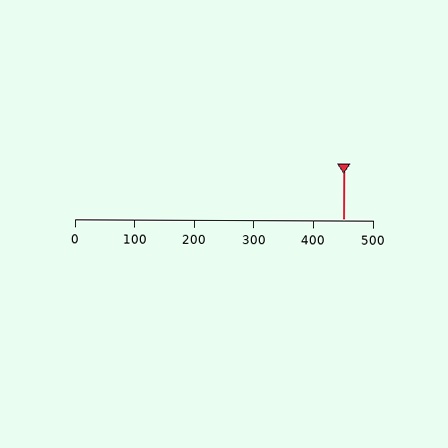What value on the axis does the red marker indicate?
The marker indicates approximately 450.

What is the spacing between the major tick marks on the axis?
The major ticks are spaced 100 apart.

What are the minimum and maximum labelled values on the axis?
The axis runs from 0 to 500.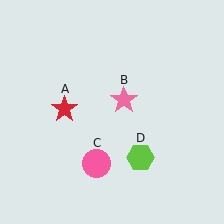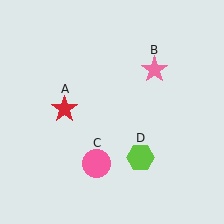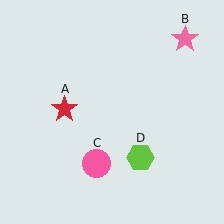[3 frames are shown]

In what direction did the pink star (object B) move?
The pink star (object B) moved up and to the right.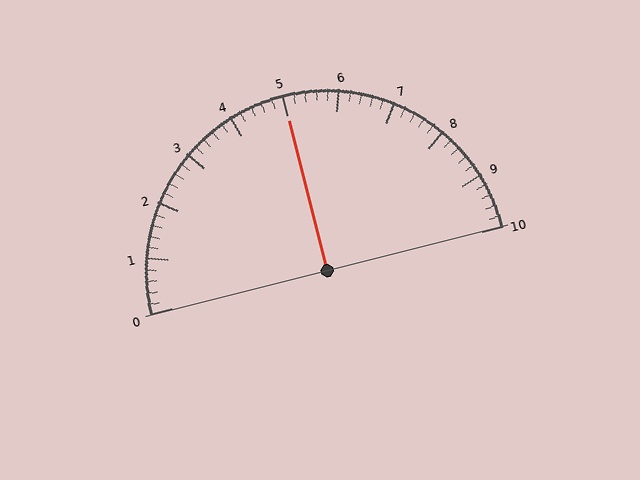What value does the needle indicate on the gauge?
The needle indicates approximately 5.0.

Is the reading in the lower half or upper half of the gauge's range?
The reading is in the upper half of the range (0 to 10).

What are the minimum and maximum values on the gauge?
The gauge ranges from 0 to 10.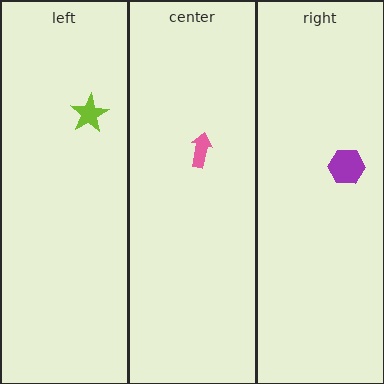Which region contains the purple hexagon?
The right region.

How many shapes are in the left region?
1.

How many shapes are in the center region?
1.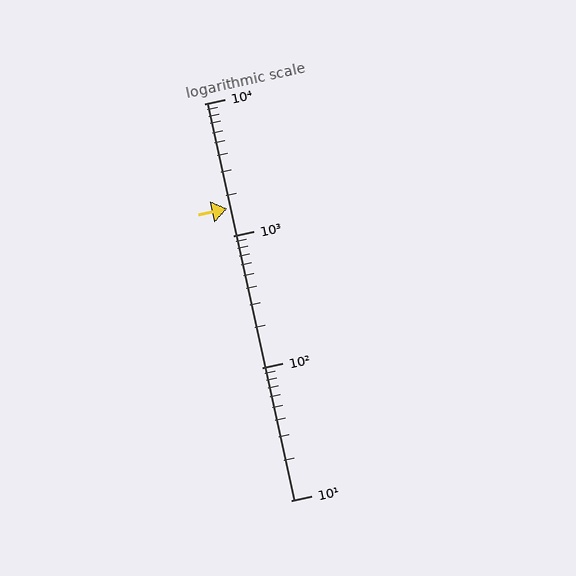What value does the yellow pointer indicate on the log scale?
The pointer indicates approximately 1600.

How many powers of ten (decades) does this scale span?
The scale spans 3 decades, from 10 to 10000.